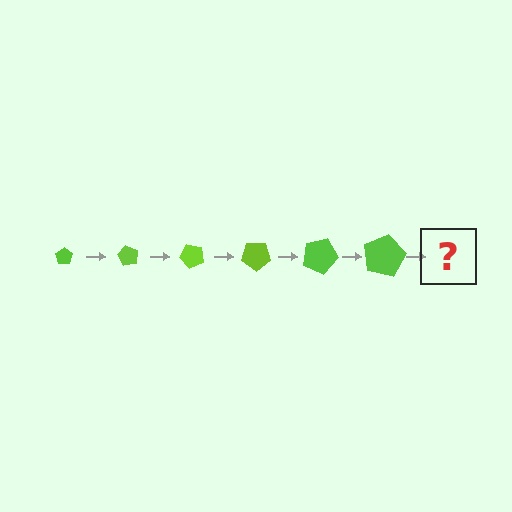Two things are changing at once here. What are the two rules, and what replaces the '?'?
The two rules are that the pentagon grows larger each step and it rotates 60 degrees each step. The '?' should be a pentagon, larger than the previous one and rotated 360 degrees from the start.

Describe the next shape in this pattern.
It should be a pentagon, larger than the previous one and rotated 360 degrees from the start.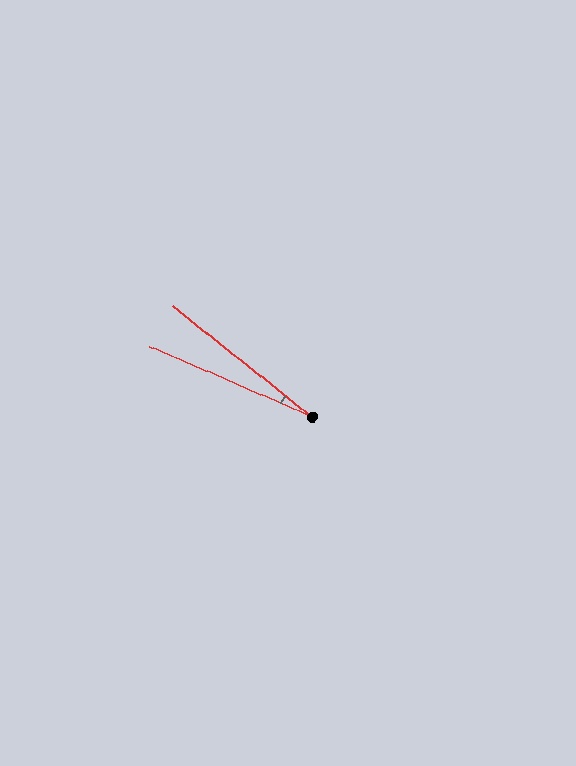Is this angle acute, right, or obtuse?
It is acute.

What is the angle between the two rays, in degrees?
Approximately 15 degrees.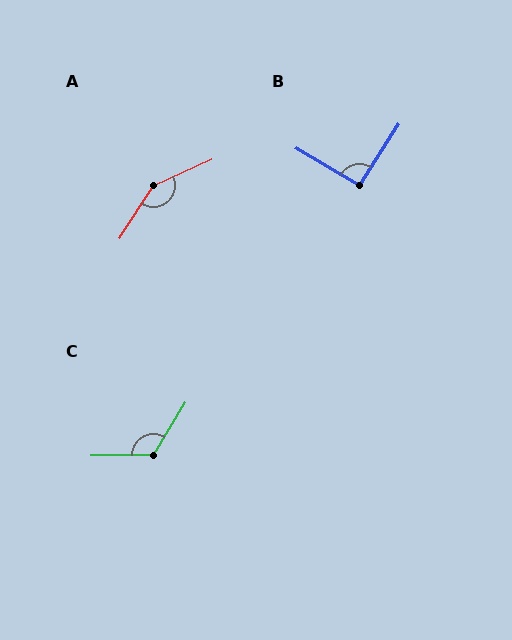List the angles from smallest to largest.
B (92°), C (122°), A (146°).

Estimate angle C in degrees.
Approximately 122 degrees.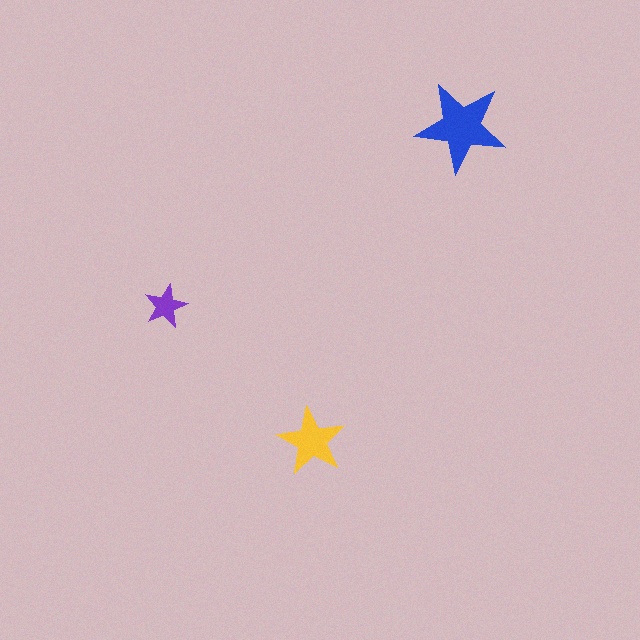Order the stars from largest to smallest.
the blue one, the yellow one, the purple one.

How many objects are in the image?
There are 3 objects in the image.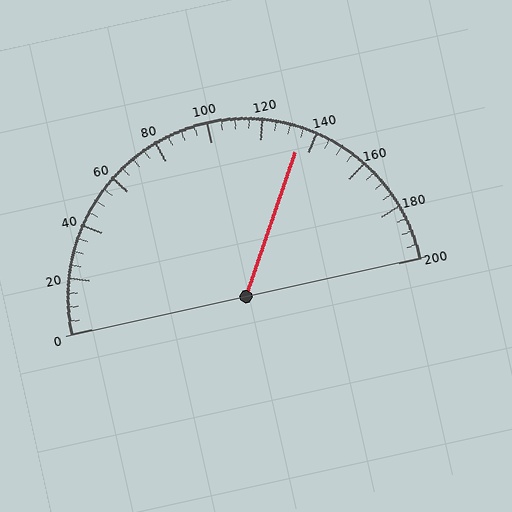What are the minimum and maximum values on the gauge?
The gauge ranges from 0 to 200.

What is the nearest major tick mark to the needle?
The nearest major tick mark is 140.